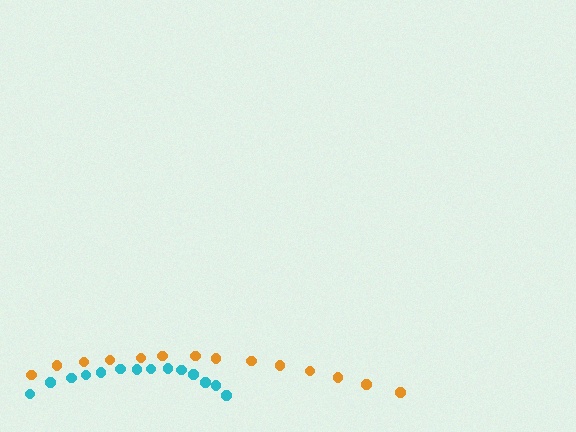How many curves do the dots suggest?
There are 2 distinct paths.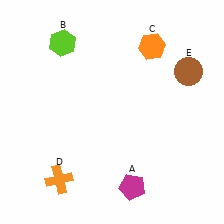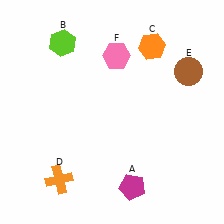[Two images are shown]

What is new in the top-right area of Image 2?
A pink hexagon (F) was added in the top-right area of Image 2.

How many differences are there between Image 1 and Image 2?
There is 1 difference between the two images.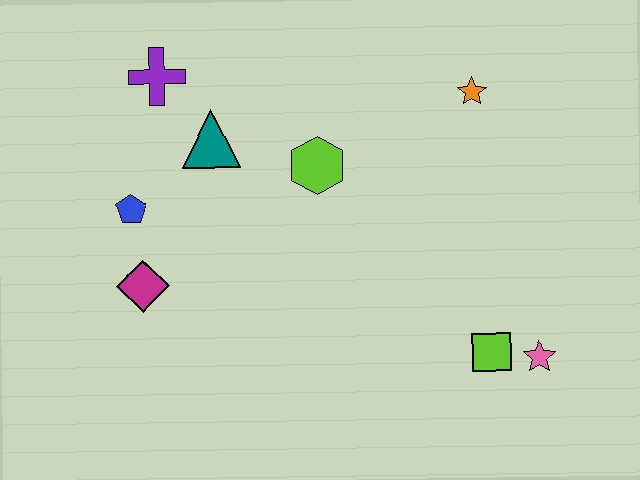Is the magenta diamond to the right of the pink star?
No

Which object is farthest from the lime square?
The purple cross is farthest from the lime square.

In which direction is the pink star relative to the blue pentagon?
The pink star is to the right of the blue pentagon.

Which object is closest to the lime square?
The pink star is closest to the lime square.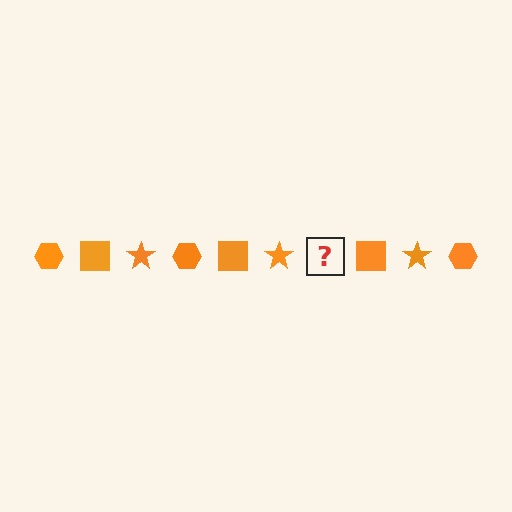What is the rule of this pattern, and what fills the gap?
The rule is that the pattern cycles through hexagon, square, star shapes in orange. The gap should be filled with an orange hexagon.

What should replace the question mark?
The question mark should be replaced with an orange hexagon.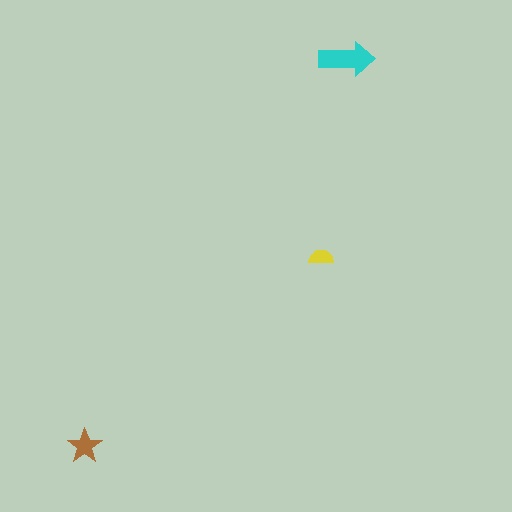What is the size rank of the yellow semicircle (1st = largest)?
3rd.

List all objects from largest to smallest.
The cyan arrow, the brown star, the yellow semicircle.